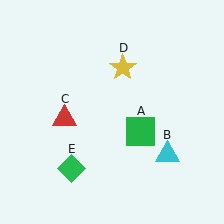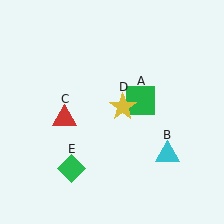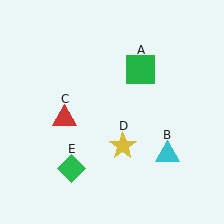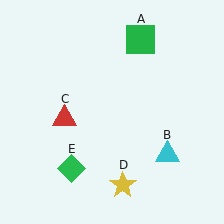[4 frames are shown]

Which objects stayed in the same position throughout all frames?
Cyan triangle (object B) and red triangle (object C) and green diamond (object E) remained stationary.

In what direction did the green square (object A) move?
The green square (object A) moved up.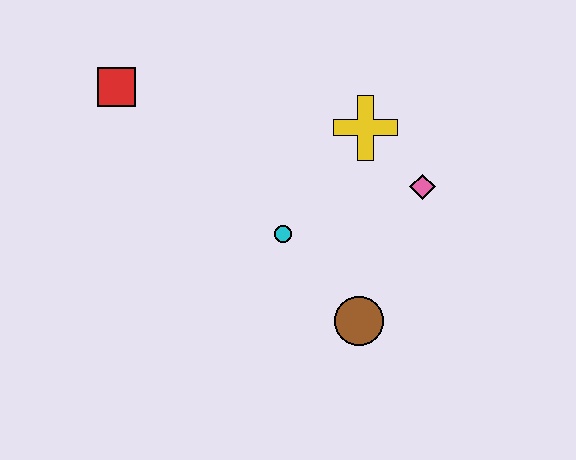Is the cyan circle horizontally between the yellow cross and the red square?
Yes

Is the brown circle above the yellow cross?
No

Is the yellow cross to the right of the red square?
Yes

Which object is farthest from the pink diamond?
The red square is farthest from the pink diamond.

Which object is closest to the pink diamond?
The yellow cross is closest to the pink diamond.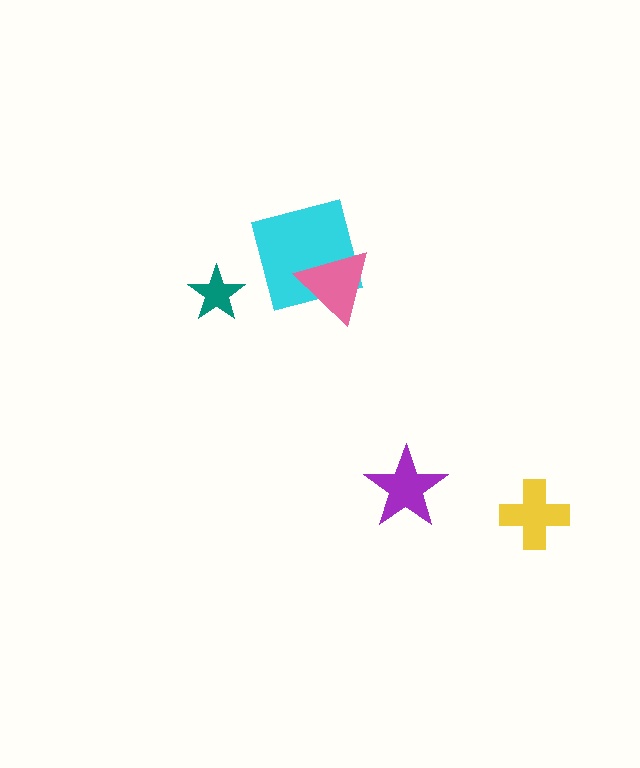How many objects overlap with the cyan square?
1 object overlaps with the cyan square.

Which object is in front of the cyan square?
The pink triangle is in front of the cyan square.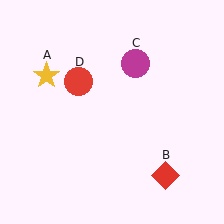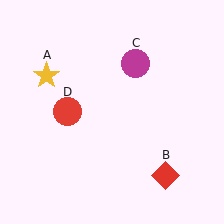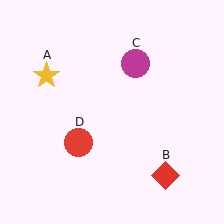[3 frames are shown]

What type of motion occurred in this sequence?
The red circle (object D) rotated counterclockwise around the center of the scene.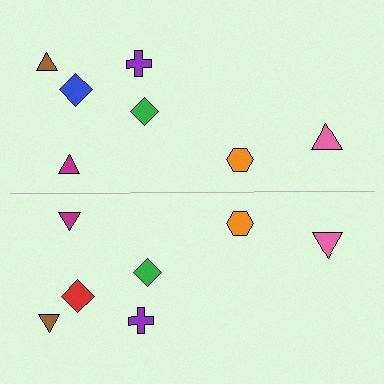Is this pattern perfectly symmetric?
No, the pattern is not perfectly symmetric. The red diamond on the bottom side breaks the symmetry — its mirror counterpart is blue.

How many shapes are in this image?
There are 14 shapes in this image.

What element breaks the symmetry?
The red diamond on the bottom side breaks the symmetry — its mirror counterpart is blue.